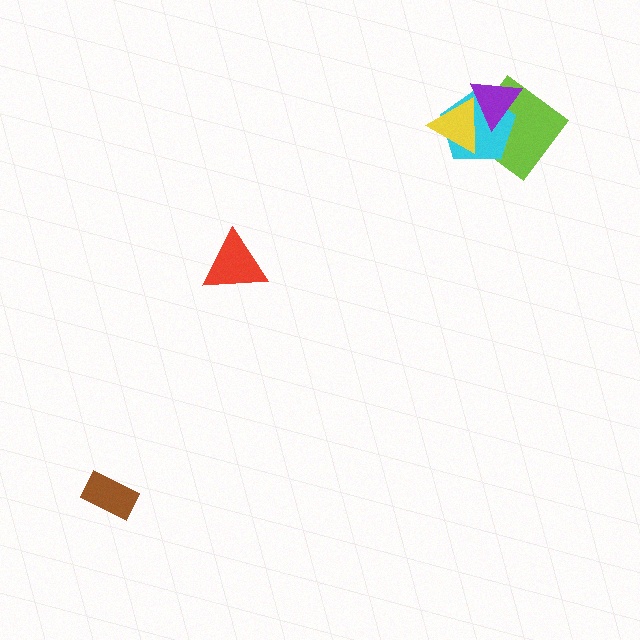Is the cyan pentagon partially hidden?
Yes, it is partially covered by another shape.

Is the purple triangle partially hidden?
Yes, it is partially covered by another shape.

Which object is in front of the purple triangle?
The yellow triangle is in front of the purple triangle.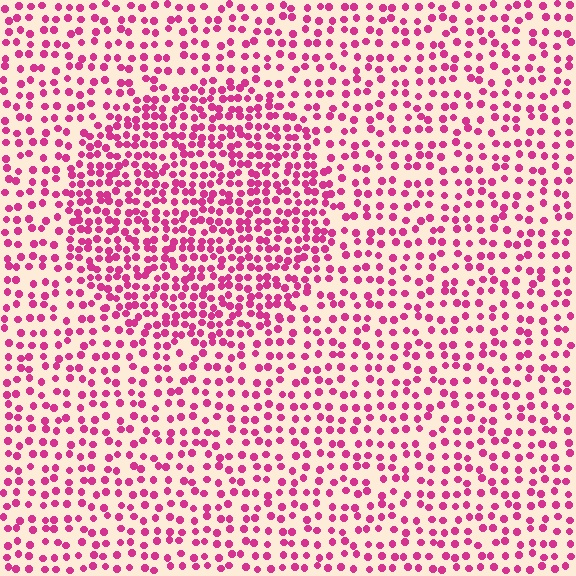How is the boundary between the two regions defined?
The boundary is defined by a change in element density (approximately 1.8x ratio). All elements are the same color, size, and shape.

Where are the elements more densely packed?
The elements are more densely packed inside the circle boundary.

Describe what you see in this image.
The image contains small magenta elements arranged at two different densities. A circle-shaped region is visible where the elements are more densely packed than the surrounding area.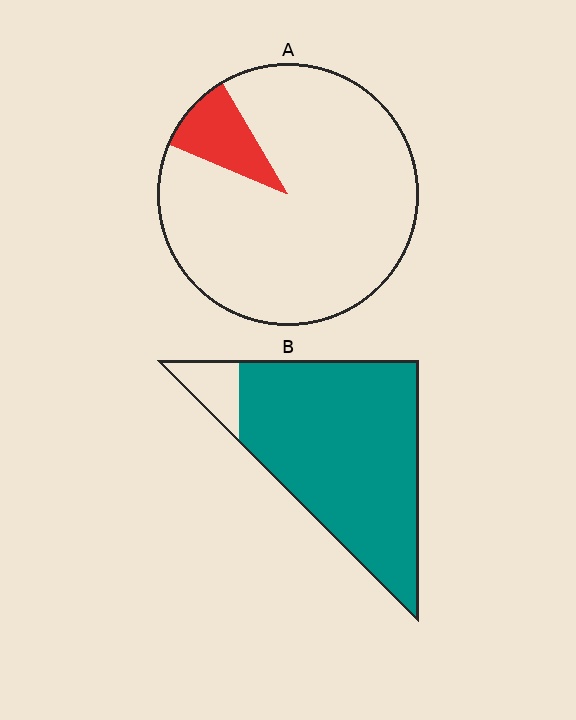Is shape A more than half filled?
No.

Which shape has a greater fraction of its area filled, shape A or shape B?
Shape B.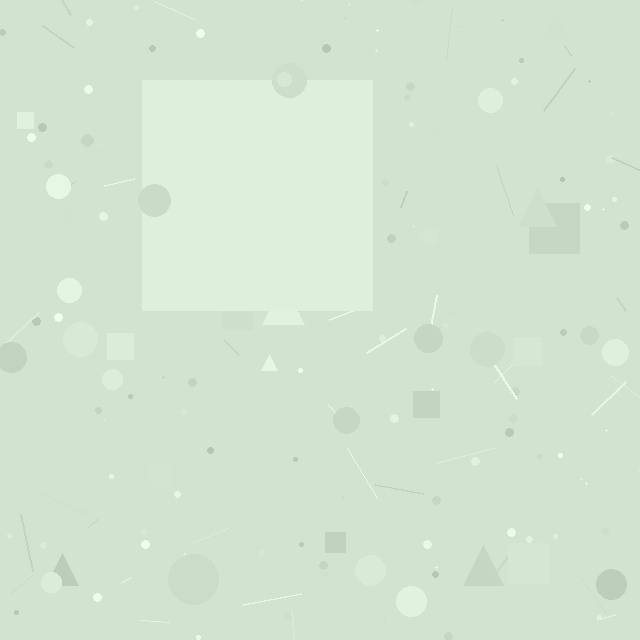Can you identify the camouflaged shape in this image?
The camouflaged shape is a square.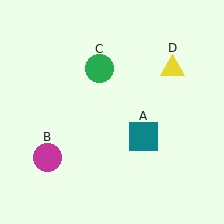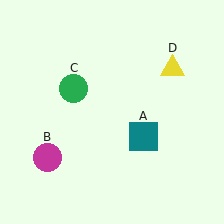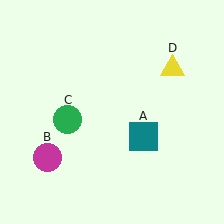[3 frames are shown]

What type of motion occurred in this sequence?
The green circle (object C) rotated counterclockwise around the center of the scene.